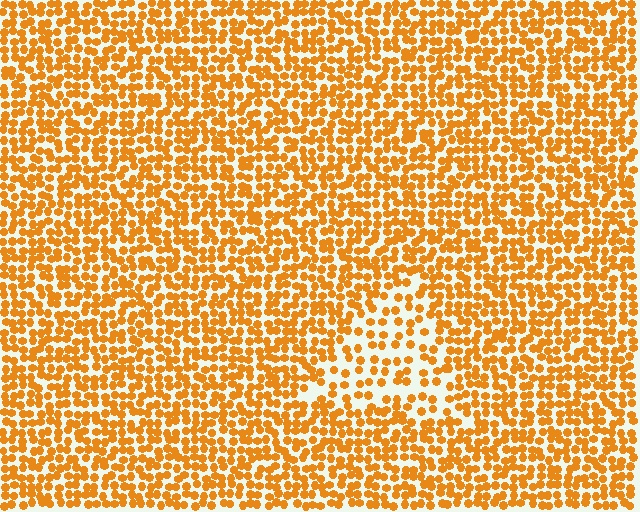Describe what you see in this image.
The image contains small orange elements arranged at two different densities. A triangle-shaped region is visible where the elements are less densely packed than the surrounding area.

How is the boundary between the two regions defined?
The boundary is defined by a change in element density (approximately 1.9x ratio). All elements are the same color, size, and shape.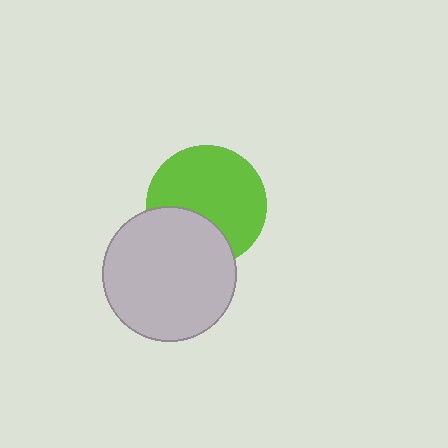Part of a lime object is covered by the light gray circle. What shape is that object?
It is a circle.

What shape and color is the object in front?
The object in front is a light gray circle.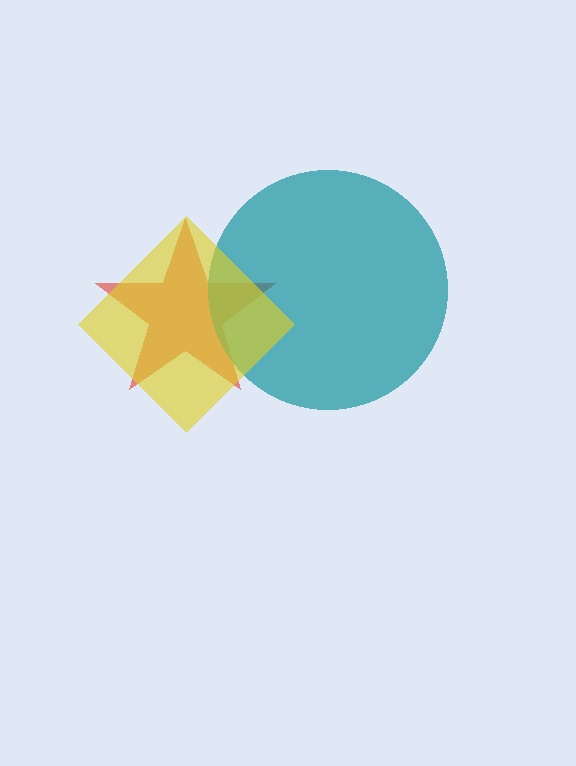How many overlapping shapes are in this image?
There are 3 overlapping shapes in the image.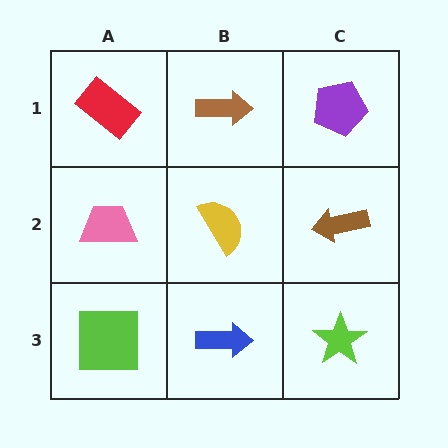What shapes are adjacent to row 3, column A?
A pink trapezoid (row 2, column A), a blue arrow (row 3, column B).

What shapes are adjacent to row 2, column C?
A purple pentagon (row 1, column C), a lime star (row 3, column C), a yellow semicircle (row 2, column B).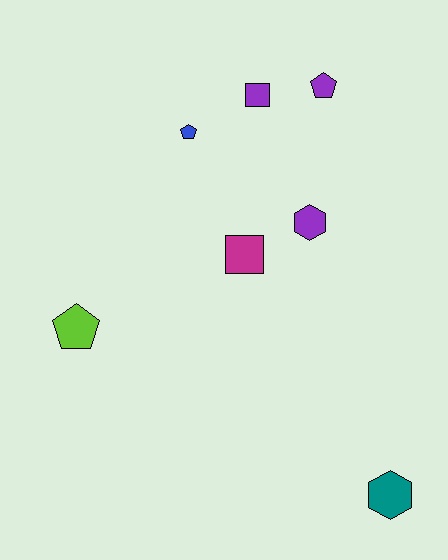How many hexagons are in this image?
There are 2 hexagons.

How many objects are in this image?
There are 7 objects.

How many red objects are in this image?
There are no red objects.